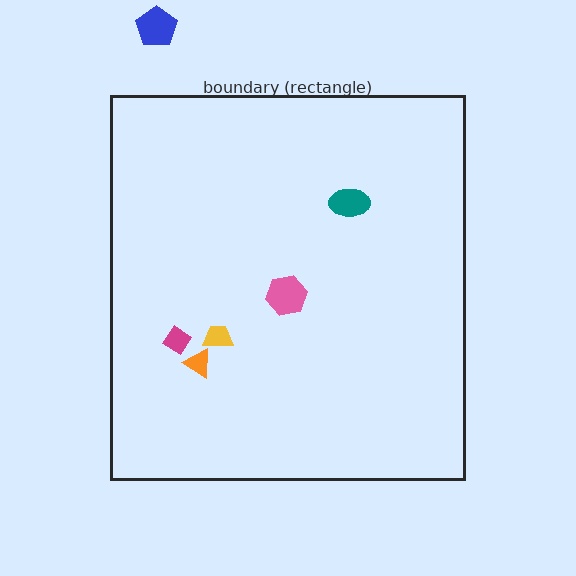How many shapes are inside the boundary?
5 inside, 1 outside.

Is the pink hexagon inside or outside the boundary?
Inside.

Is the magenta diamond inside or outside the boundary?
Inside.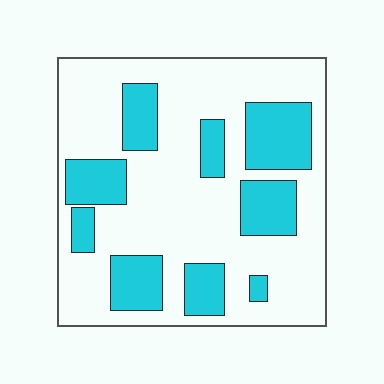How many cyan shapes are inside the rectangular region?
9.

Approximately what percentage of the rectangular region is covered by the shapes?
Approximately 30%.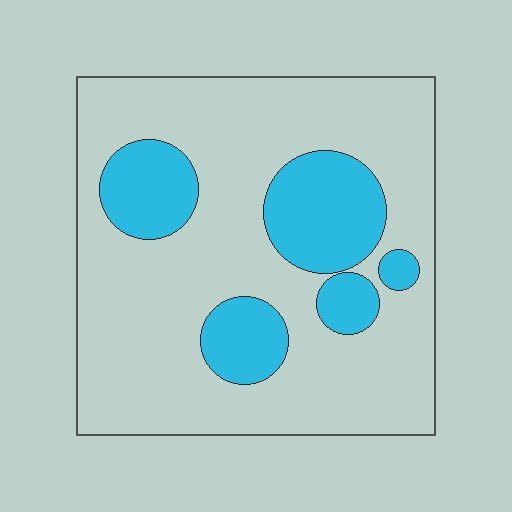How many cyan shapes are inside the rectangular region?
5.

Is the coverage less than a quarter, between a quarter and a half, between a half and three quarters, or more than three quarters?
Less than a quarter.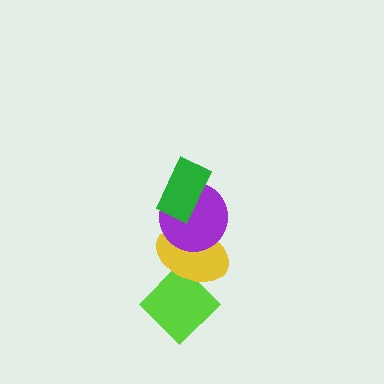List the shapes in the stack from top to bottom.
From top to bottom: the green rectangle, the purple circle, the yellow ellipse, the lime diamond.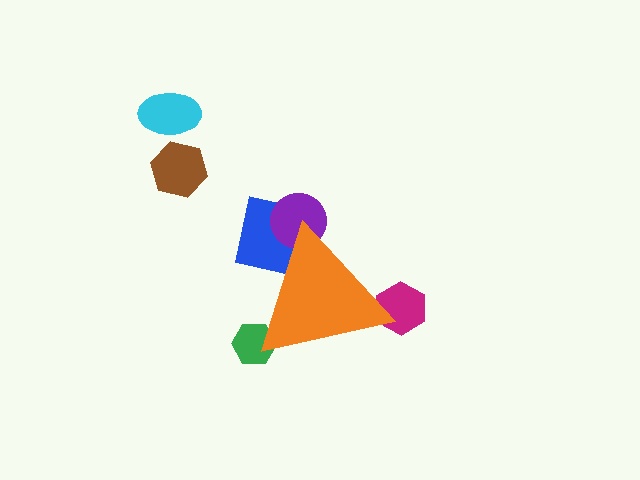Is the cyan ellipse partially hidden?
No, the cyan ellipse is fully visible.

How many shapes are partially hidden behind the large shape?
4 shapes are partially hidden.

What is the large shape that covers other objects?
An orange triangle.